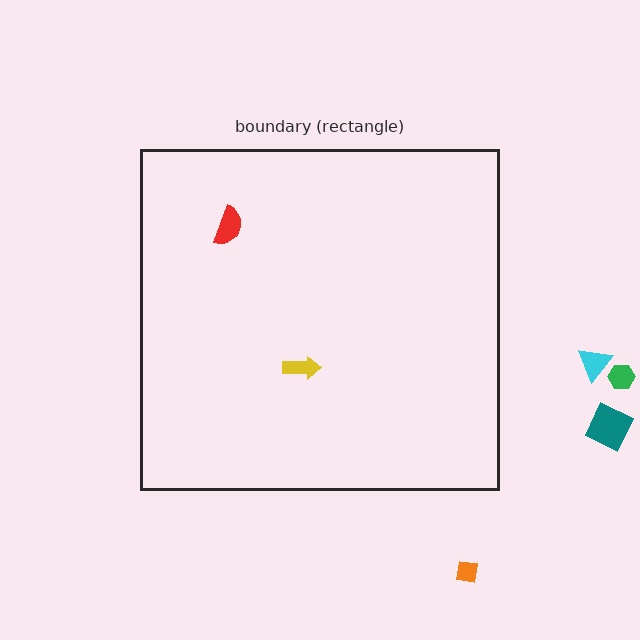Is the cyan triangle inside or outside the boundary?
Outside.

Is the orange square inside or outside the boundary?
Outside.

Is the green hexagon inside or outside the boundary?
Outside.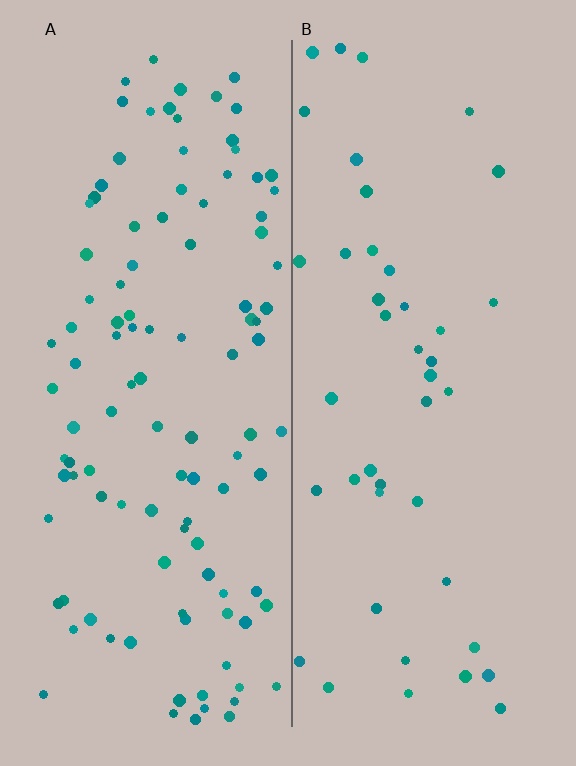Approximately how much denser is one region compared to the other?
Approximately 2.5× — region A over region B.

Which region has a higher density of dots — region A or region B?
A (the left).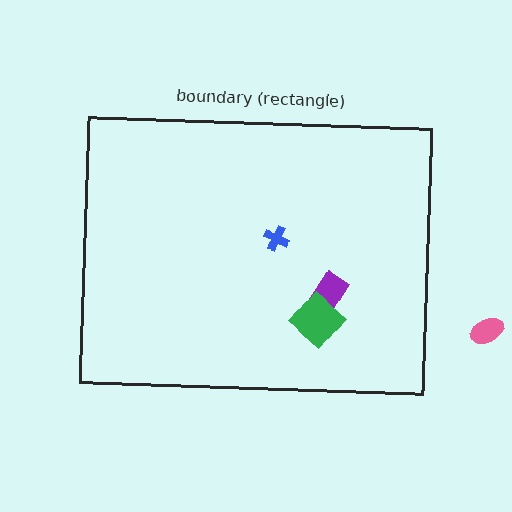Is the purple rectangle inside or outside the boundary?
Inside.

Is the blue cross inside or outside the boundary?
Inside.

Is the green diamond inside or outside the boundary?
Inside.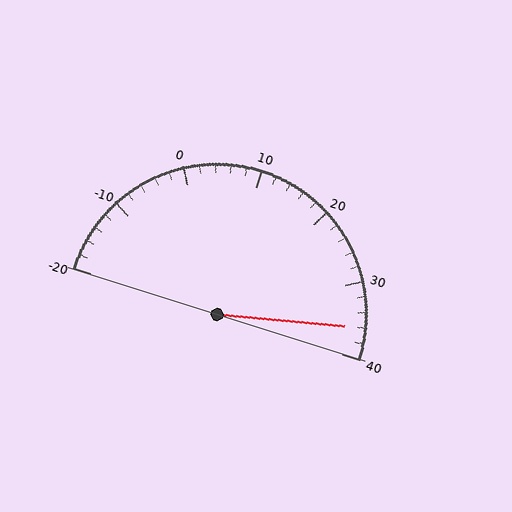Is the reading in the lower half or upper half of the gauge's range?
The reading is in the upper half of the range (-20 to 40).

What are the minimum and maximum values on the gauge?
The gauge ranges from -20 to 40.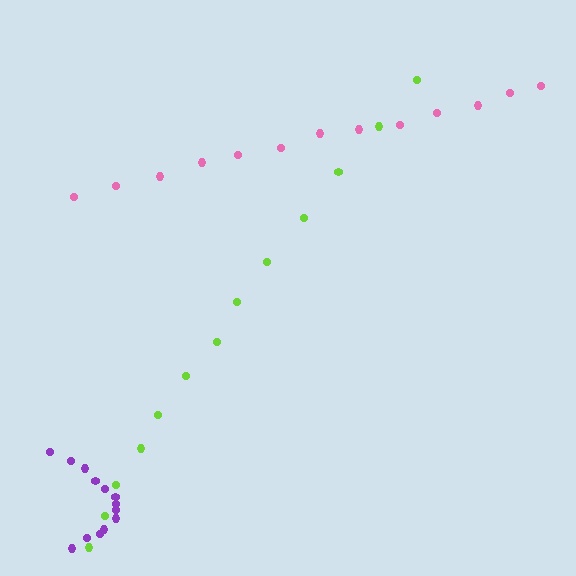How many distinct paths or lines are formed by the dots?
There are 3 distinct paths.